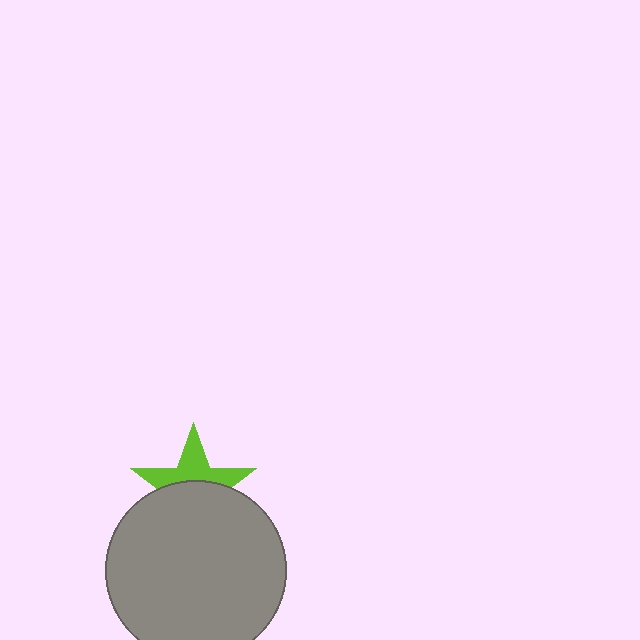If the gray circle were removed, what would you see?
You would see the complete lime star.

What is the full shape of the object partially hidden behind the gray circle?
The partially hidden object is a lime star.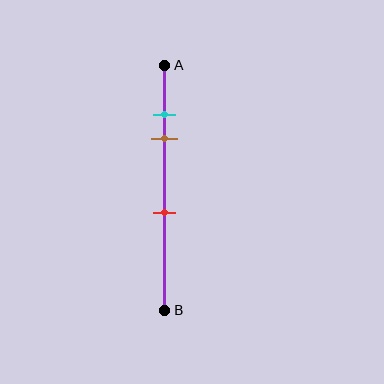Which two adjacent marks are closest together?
The cyan and brown marks are the closest adjacent pair.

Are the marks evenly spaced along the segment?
No, the marks are not evenly spaced.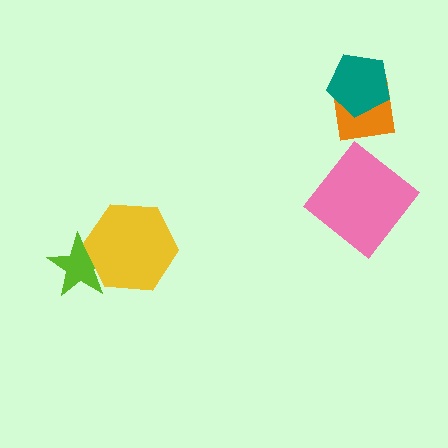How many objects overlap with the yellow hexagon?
1 object overlaps with the yellow hexagon.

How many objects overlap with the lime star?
1 object overlaps with the lime star.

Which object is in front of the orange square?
The teal pentagon is in front of the orange square.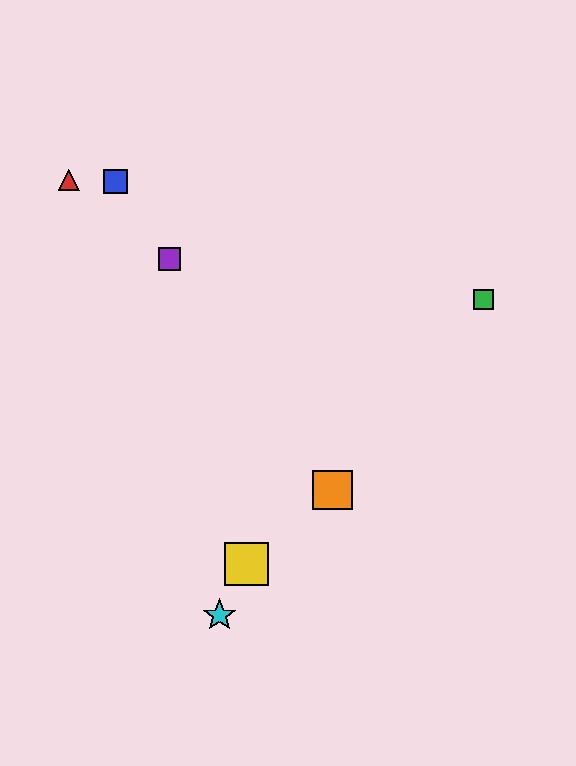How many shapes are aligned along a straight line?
3 shapes (the blue square, the purple square, the orange square) are aligned along a straight line.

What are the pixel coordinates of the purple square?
The purple square is at (169, 259).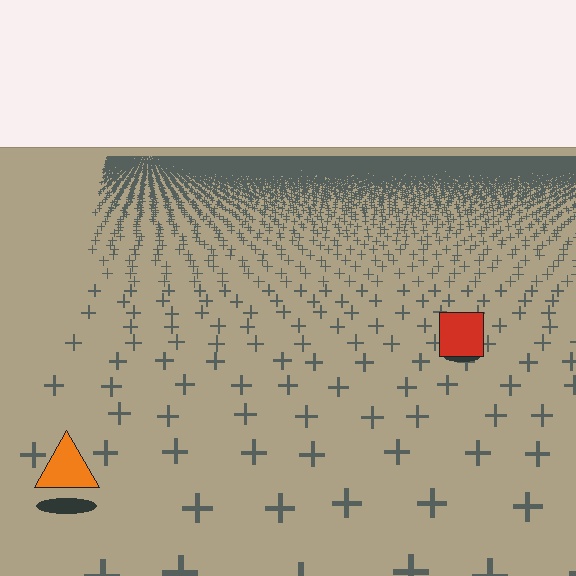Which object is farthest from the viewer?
The red square is farthest from the viewer. It appears smaller and the ground texture around it is denser.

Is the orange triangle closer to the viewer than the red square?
Yes. The orange triangle is closer — you can tell from the texture gradient: the ground texture is coarser near it.